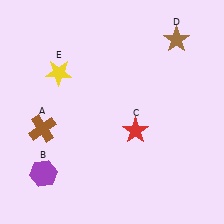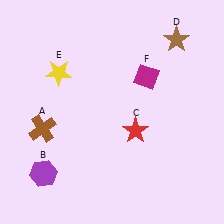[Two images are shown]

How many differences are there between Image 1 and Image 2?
There is 1 difference between the two images.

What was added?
A magenta diamond (F) was added in Image 2.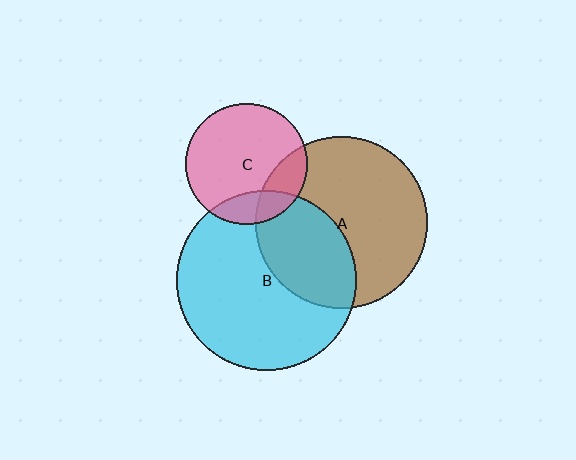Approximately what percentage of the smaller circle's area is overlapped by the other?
Approximately 20%.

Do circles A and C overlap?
Yes.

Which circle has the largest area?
Circle B (cyan).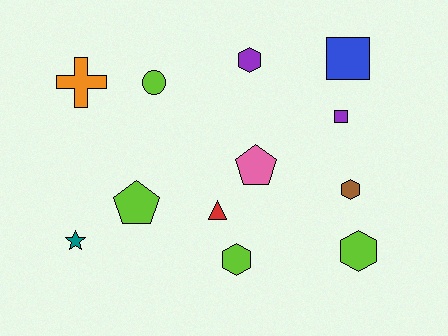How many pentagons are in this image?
There are 2 pentagons.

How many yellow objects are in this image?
There are no yellow objects.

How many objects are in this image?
There are 12 objects.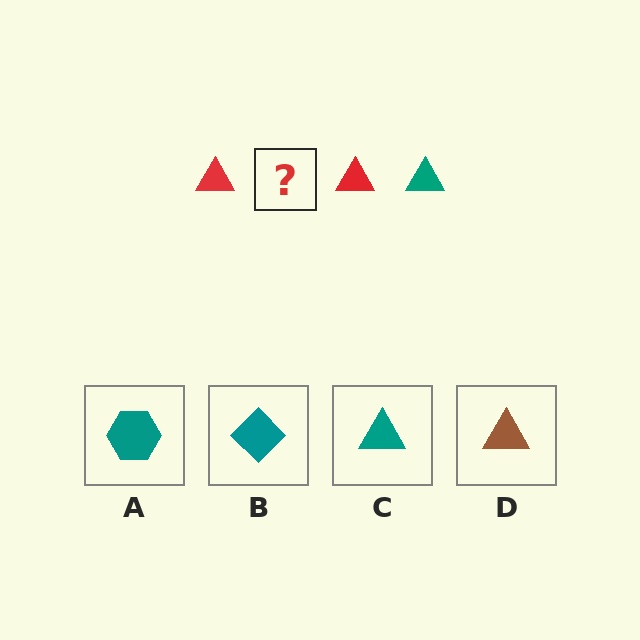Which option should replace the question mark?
Option C.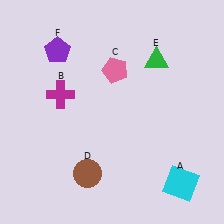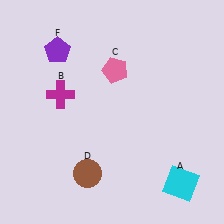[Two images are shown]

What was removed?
The green triangle (E) was removed in Image 2.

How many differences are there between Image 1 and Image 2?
There is 1 difference between the two images.